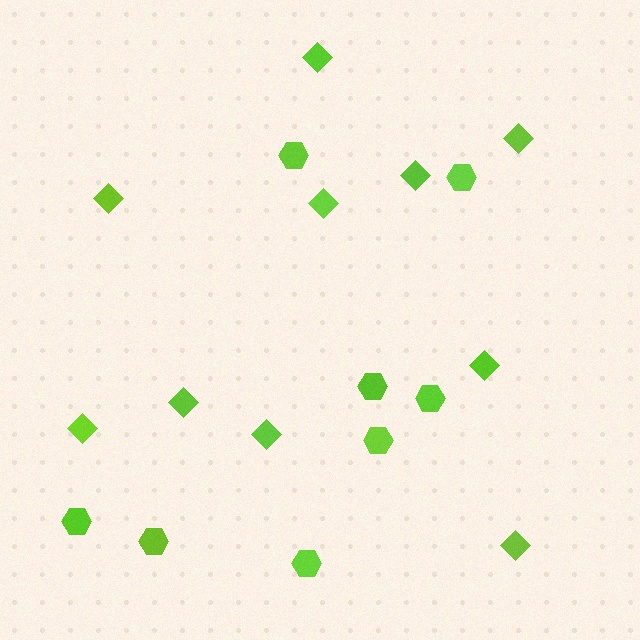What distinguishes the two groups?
There are 2 groups: one group of hexagons (8) and one group of diamonds (10).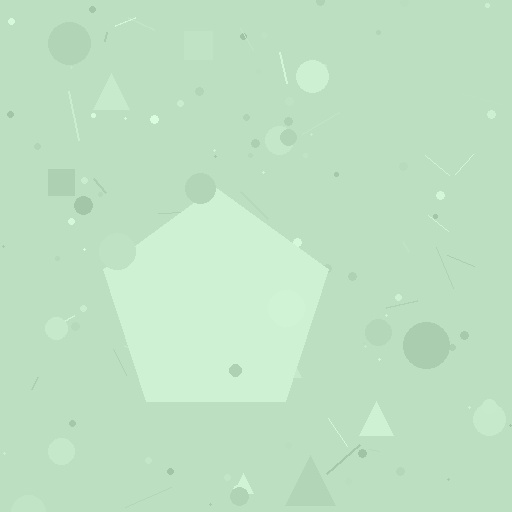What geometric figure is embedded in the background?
A pentagon is embedded in the background.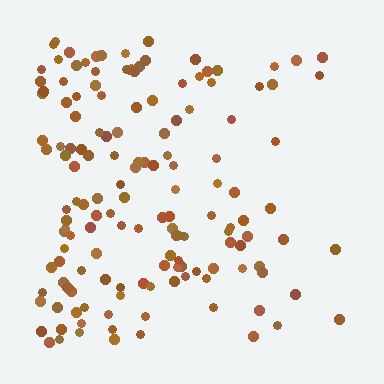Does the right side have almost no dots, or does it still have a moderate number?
Still a moderate number, just noticeably fewer than the left.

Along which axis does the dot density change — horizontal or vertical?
Horizontal.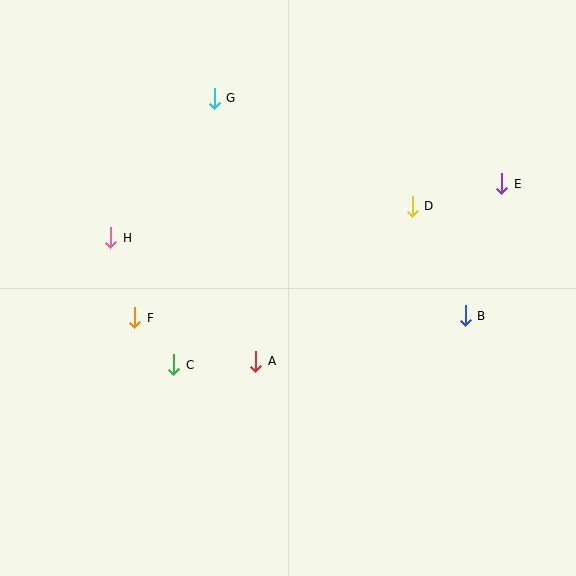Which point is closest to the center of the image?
Point A at (256, 361) is closest to the center.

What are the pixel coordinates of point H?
Point H is at (111, 238).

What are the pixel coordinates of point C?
Point C is at (174, 365).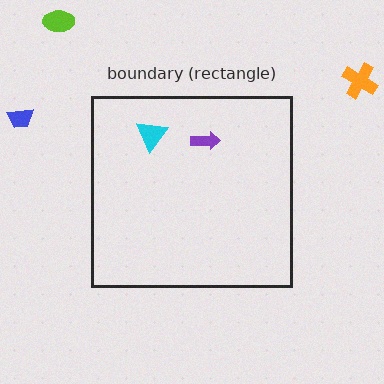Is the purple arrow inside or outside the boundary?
Inside.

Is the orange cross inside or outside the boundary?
Outside.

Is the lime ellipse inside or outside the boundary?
Outside.